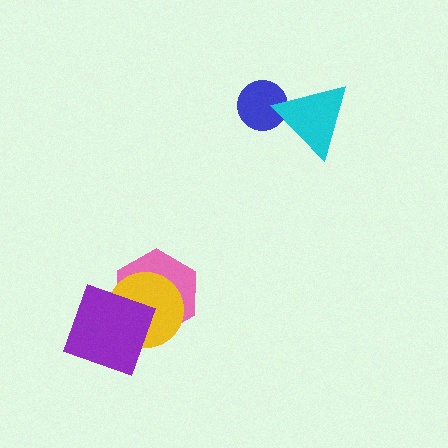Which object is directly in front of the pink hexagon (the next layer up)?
The yellow circle is directly in front of the pink hexagon.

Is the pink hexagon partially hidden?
Yes, it is partially covered by another shape.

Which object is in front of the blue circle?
The cyan triangle is in front of the blue circle.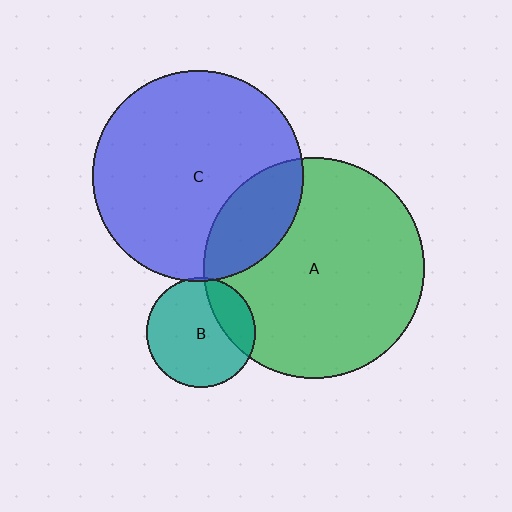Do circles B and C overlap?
Yes.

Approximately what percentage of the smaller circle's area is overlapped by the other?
Approximately 5%.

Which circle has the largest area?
Circle A (green).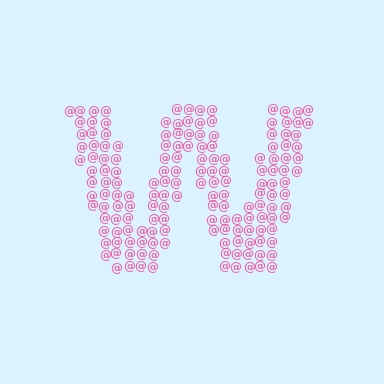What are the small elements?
The small elements are at signs.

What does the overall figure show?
The overall figure shows the letter W.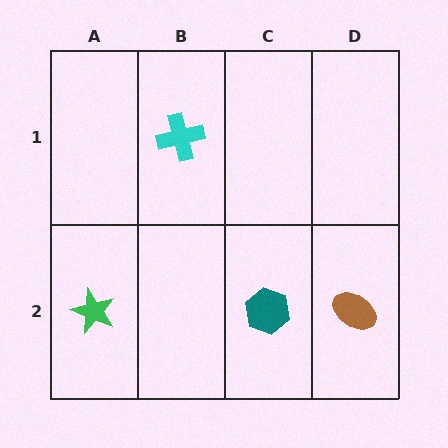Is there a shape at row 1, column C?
No, that cell is empty.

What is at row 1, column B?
A cyan cross.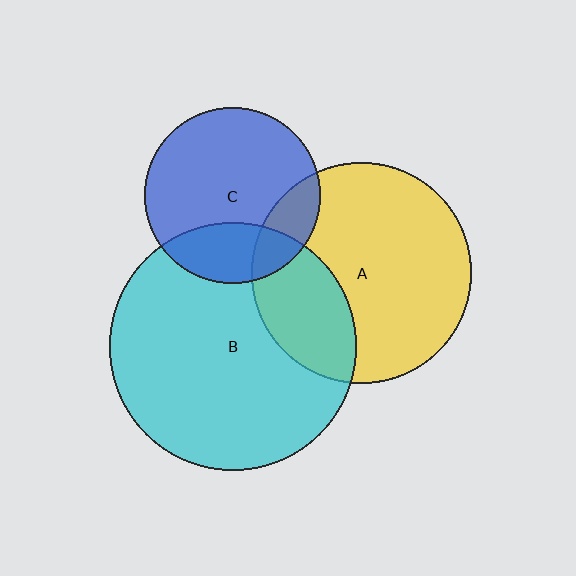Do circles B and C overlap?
Yes.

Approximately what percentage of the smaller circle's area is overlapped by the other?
Approximately 25%.